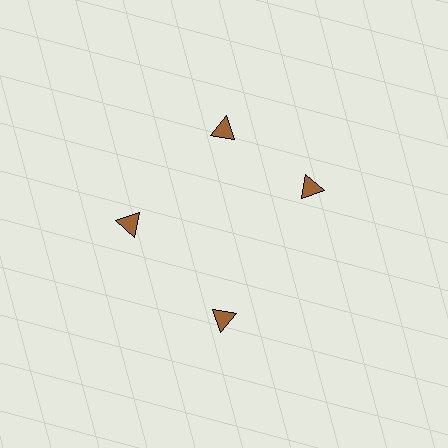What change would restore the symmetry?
The symmetry would be restored by rotating it back into even spacing with its neighbors so that all 4 triangles sit at equal angles and equal distance from the center.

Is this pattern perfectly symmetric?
No. The 4 brown triangles are arranged in a ring, but one element near the 3 o'clock position is rotated out of alignment along the ring, breaking the 4-fold rotational symmetry.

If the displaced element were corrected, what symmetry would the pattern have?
It would have 4-fold rotational symmetry — the pattern would map onto itself every 90 degrees.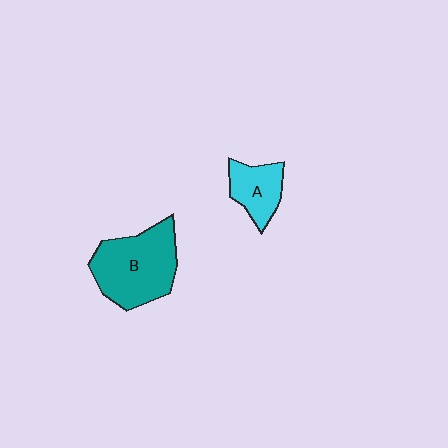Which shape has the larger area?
Shape B (teal).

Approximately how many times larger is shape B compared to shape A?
Approximately 2.0 times.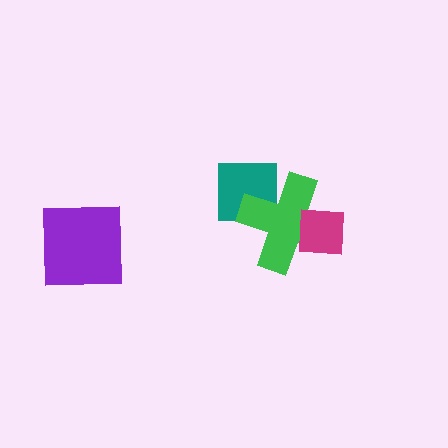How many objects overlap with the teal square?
1 object overlaps with the teal square.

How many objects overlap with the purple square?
0 objects overlap with the purple square.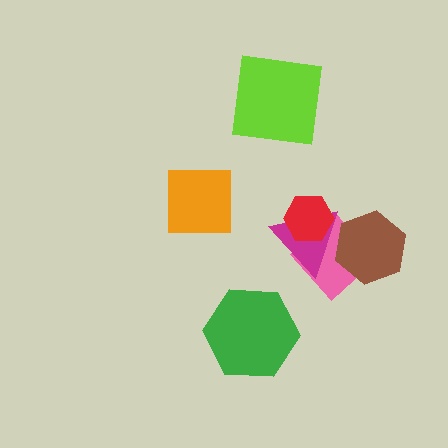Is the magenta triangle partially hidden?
Yes, it is partially covered by another shape.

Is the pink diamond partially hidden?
Yes, it is partially covered by another shape.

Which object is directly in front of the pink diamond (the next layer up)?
The magenta triangle is directly in front of the pink diamond.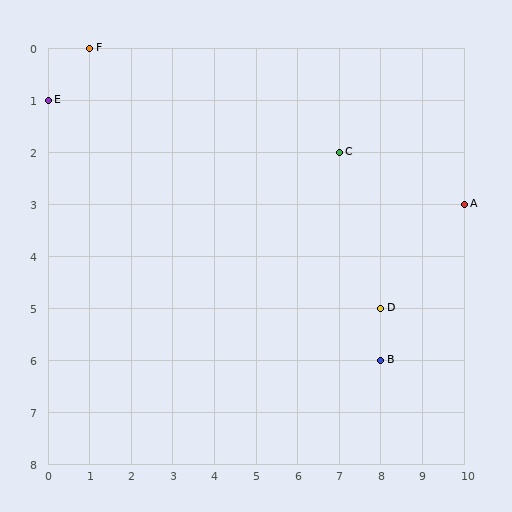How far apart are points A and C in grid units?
Points A and C are 3 columns and 1 row apart (about 3.2 grid units diagonally).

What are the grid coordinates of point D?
Point D is at grid coordinates (8, 5).